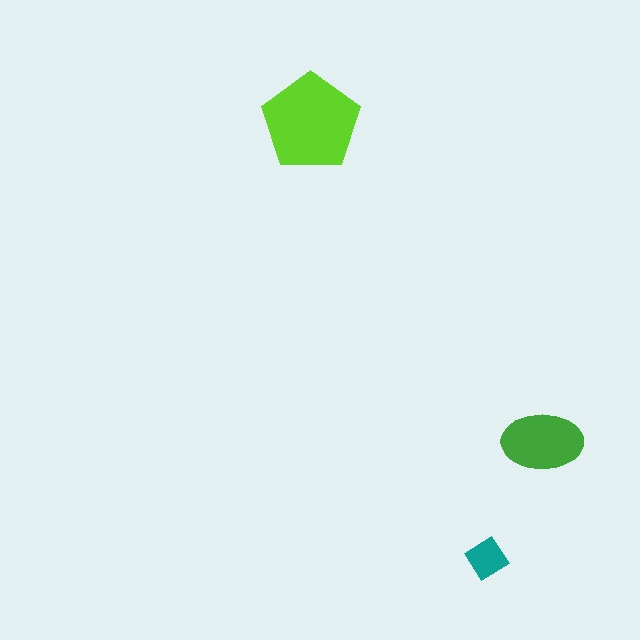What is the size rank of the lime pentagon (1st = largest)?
1st.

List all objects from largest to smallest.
The lime pentagon, the green ellipse, the teal diamond.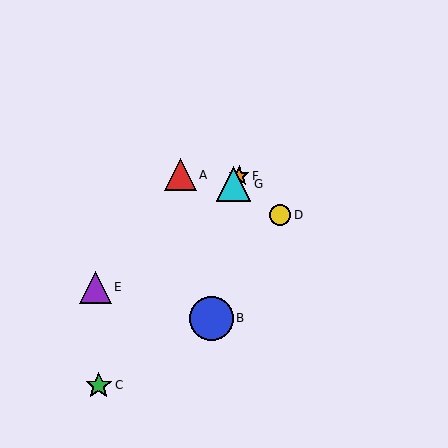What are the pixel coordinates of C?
Object C is at (99, 385).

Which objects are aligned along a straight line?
Objects C, F, G are aligned along a straight line.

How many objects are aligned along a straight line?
3 objects (C, F, G) are aligned along a straight line.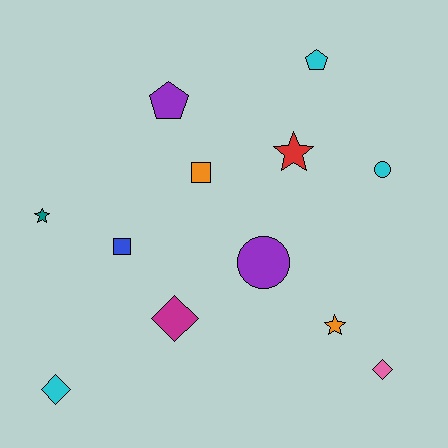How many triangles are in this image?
There are no triangles.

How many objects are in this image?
There are 12 objects.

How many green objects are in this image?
There are no green objects.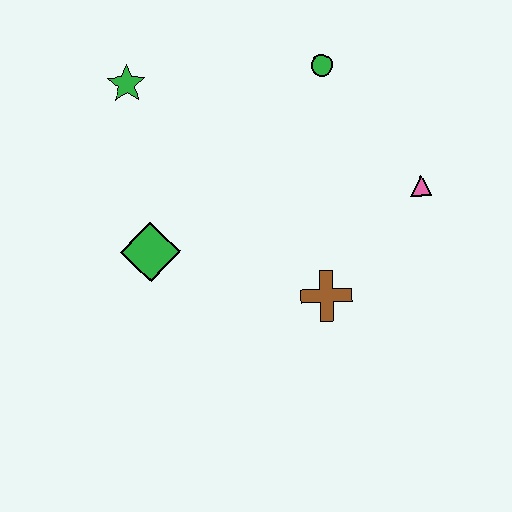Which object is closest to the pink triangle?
The brown cross is closest to the pink triangle.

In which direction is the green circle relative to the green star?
The green circle is to the right of the green star.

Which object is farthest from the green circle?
The green diamond is farthest from the green circle.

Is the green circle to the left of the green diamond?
No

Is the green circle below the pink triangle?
No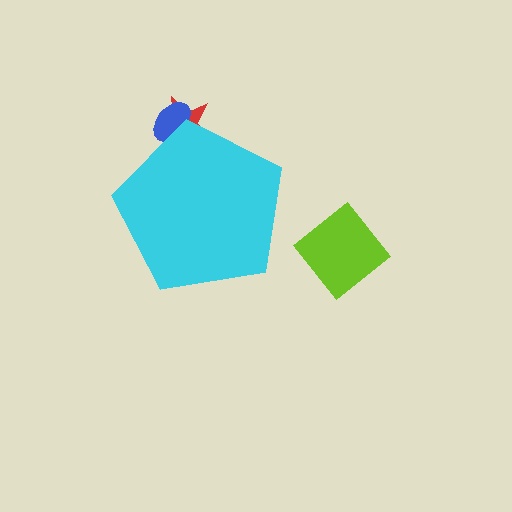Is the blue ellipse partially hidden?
Yes, the blue ellipse is partially hidden behind the cyan pentagon.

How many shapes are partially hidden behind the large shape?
2 shapes are partially hidden.